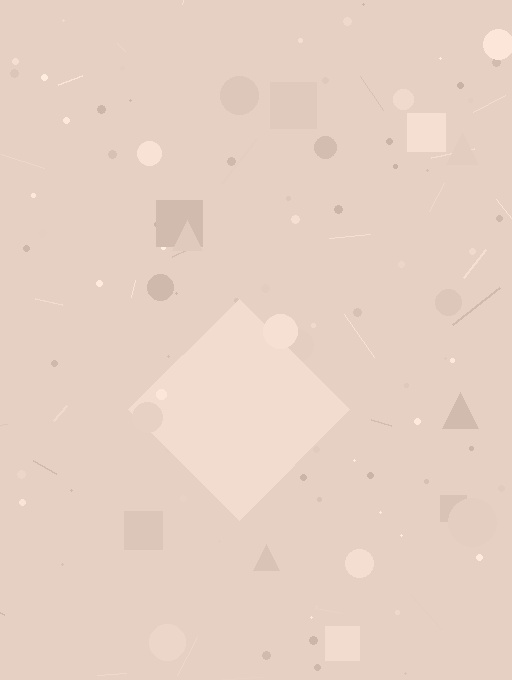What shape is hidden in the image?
A diamond is hidden in the image.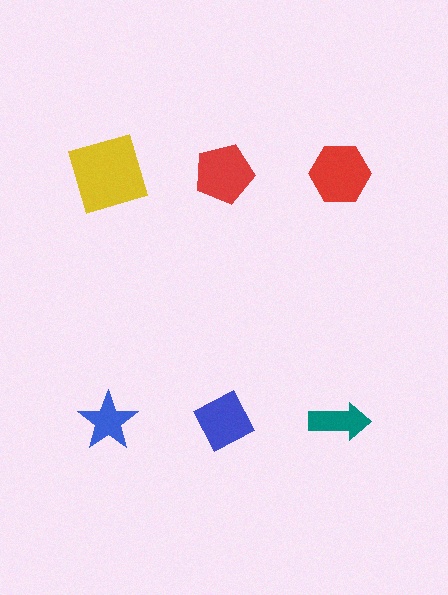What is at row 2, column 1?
A blue star.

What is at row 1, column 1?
A yellow square.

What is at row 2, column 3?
A teal arrow.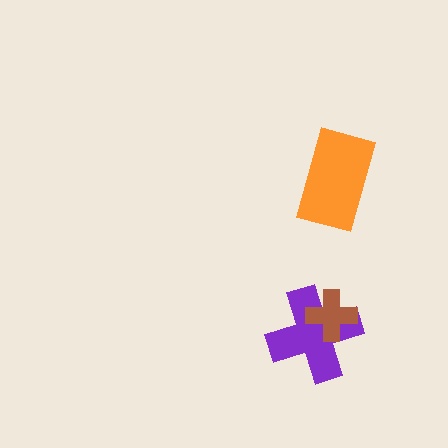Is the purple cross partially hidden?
Yes, it is partially covered by another shape.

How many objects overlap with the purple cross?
1 object overlaps with the purple cross.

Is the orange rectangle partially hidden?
No, no other shape covers it.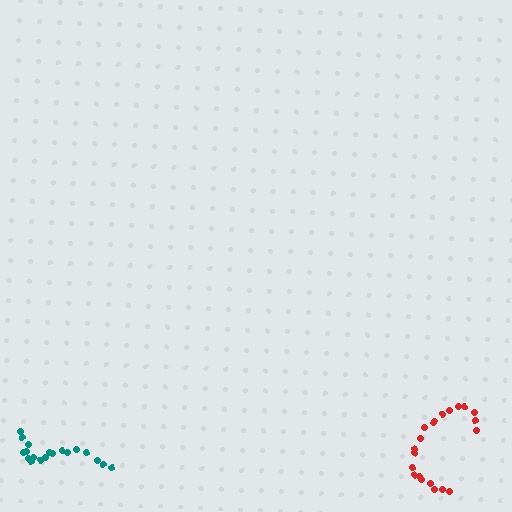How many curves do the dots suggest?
There are 2 distinct paths.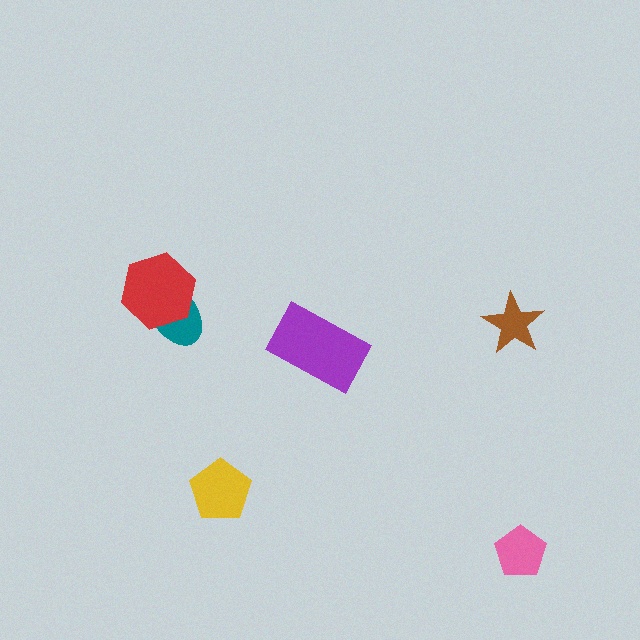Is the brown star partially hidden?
No, no other shape covers it.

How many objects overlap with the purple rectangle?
0 objects overlap with the purple rectangle.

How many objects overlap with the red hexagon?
1 object overlaps with the red hexagon.